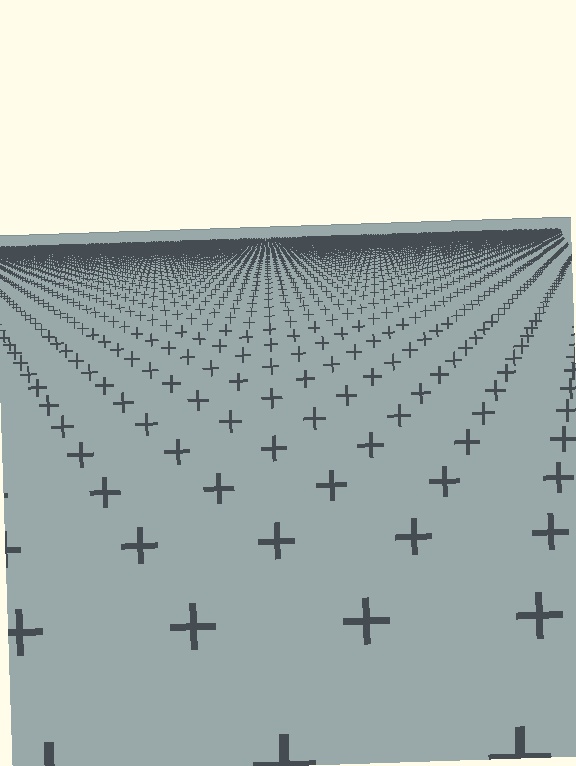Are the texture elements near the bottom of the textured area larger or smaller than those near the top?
Larger. Near the bottom, elements are closer to the viewer and appear at a bigger on-screen size.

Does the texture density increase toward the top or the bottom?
Density increases toward the top.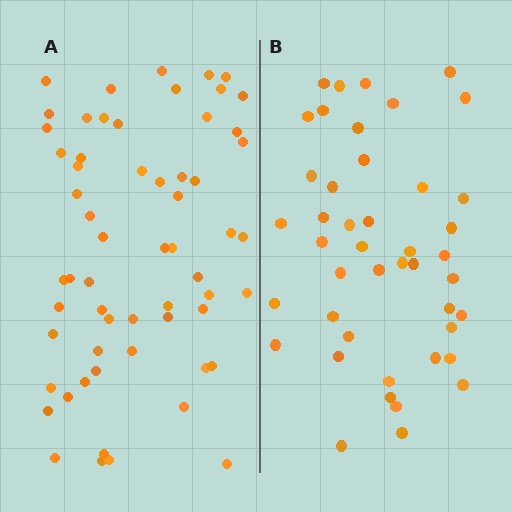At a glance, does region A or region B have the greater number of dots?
Region A (the left region) has more dots.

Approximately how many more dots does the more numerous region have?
Region A has approximately 15 more dots than region B.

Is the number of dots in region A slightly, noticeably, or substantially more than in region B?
Region A has noticeably more, but not dramatically so. The ratio is roughly 1.4 to 1.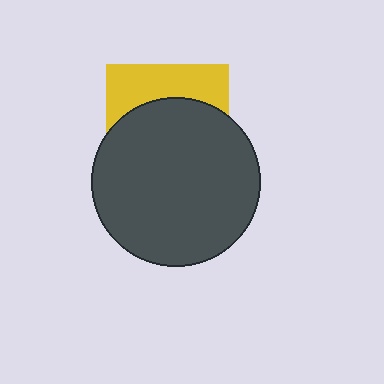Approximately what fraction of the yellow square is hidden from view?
Roughly 66% of the yellow square is hidden behind the dark gray circle.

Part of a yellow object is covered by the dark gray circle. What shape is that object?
It is a square.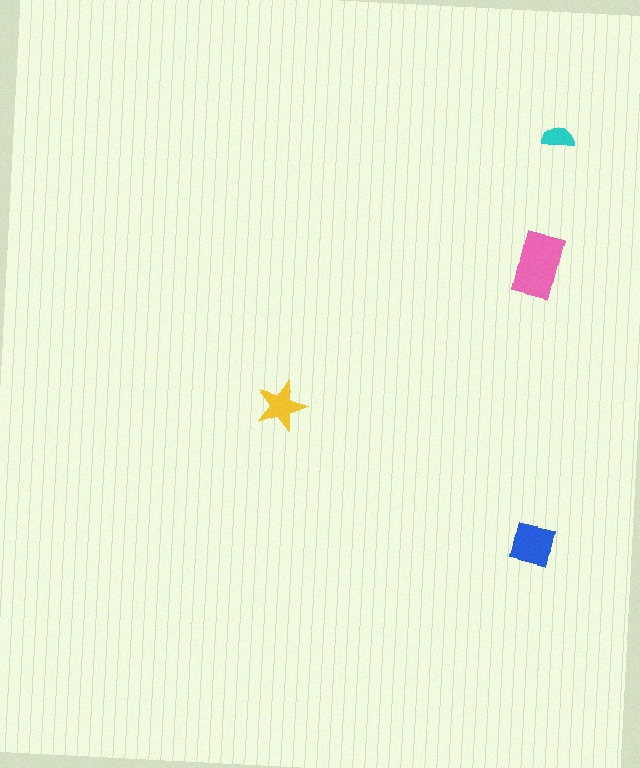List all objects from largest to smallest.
The pink rectangle, the blue square, the yellow star, the cyan semicircle.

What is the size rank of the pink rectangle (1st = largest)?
1st.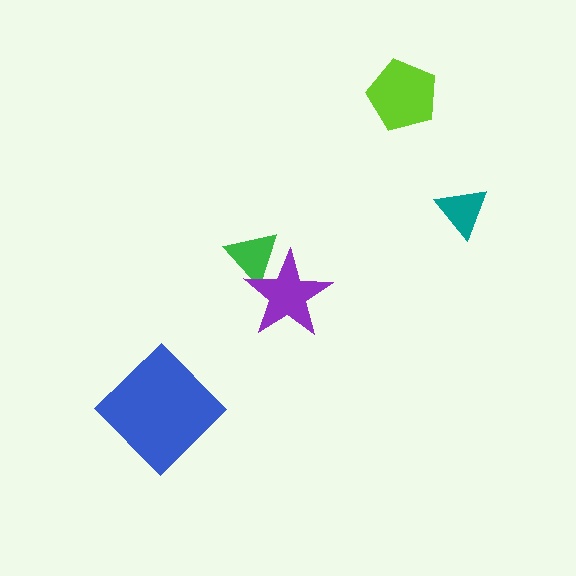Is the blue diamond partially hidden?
No, no other shape covers it.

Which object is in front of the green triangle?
The purple star is in front of the green triangle.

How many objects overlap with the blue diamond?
0 objects overlap with the blue diamond.